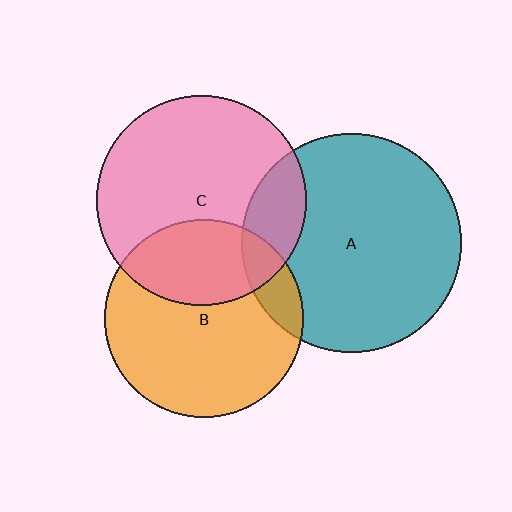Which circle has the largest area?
Circle A (teal).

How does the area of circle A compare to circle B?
Approximately 1.2 times.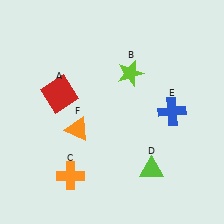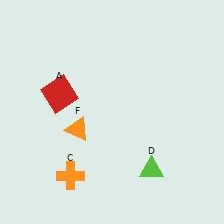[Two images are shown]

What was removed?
The blue cross (E), the lime star (B) were removed in Image 2.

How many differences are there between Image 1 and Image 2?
There are 2 differences between the two images.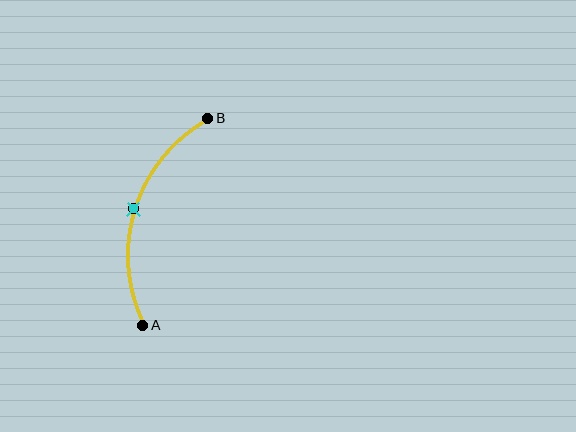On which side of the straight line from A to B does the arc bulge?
The arc bulges to the left of the straight line connecting A and B.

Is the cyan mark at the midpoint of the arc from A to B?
Yes. The cyan mark lies on the arc at equal arc-length from both A and B — it is the arc midpoint.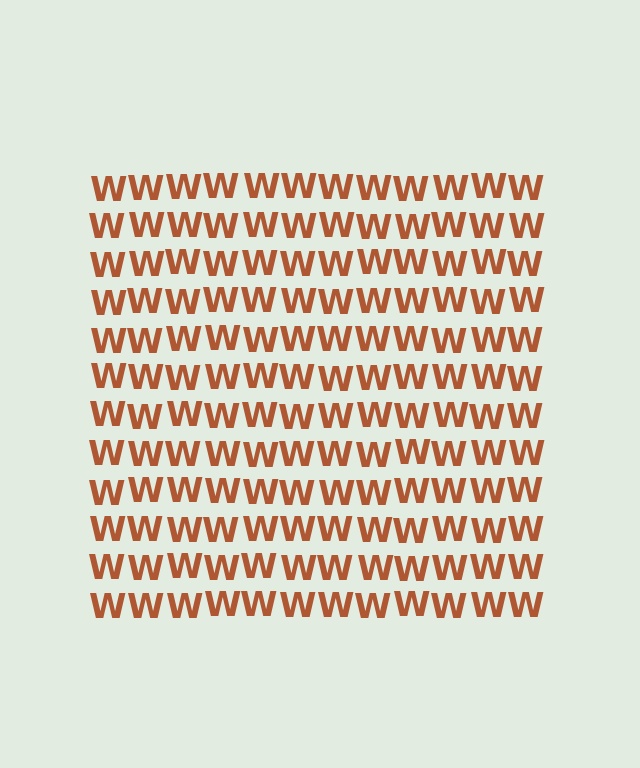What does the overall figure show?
The overall figure shows a square.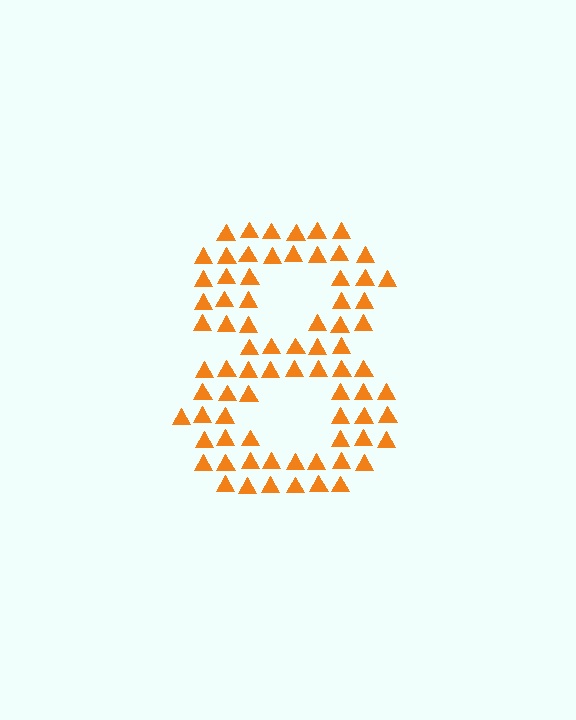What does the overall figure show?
The overall figure shows the digit 8.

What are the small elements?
The small elements are triangles.